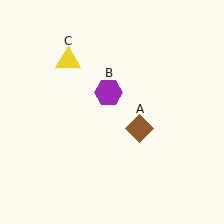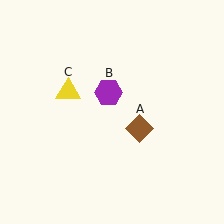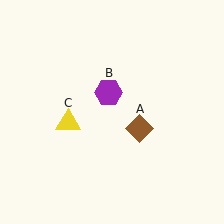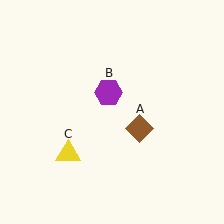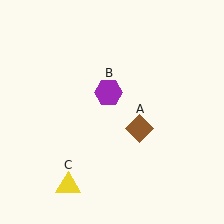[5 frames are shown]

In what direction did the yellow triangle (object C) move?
The yellow triangle (object C) moved down.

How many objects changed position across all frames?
1 object changed position: yellow triangle (object C).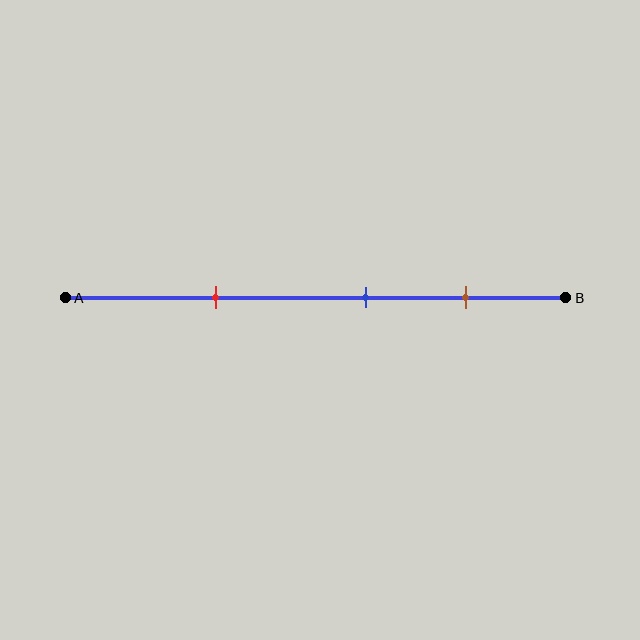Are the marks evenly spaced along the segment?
Yes, the marks are approximately evenly spaced.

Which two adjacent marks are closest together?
The blue and brown marks are the closest adjacent pair.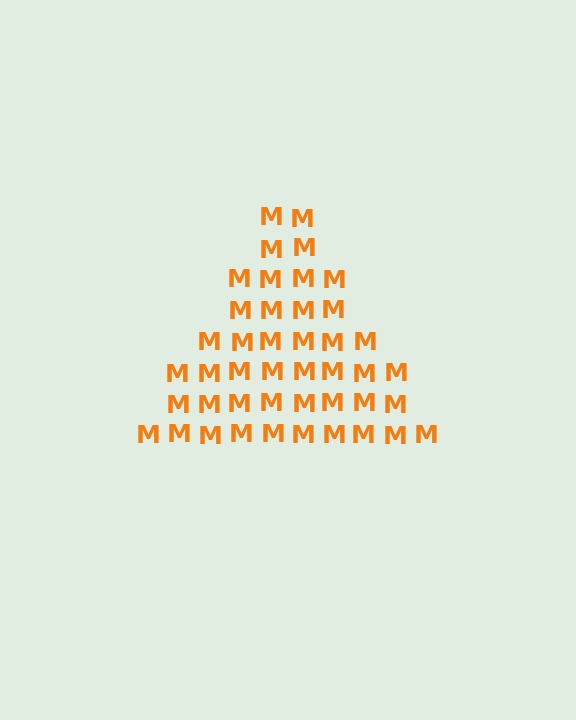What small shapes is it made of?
It is made of small letter M's.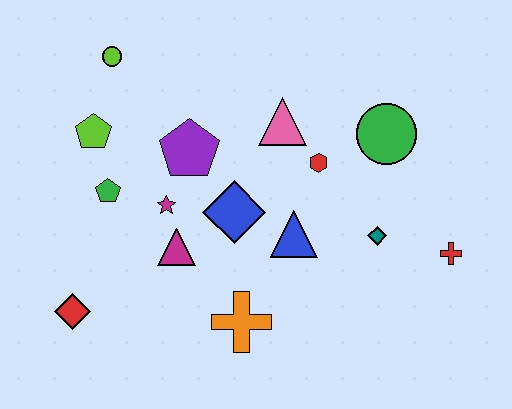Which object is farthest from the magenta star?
The red cross is farthest from the magenta star.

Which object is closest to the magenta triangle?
The magenta star is closest to the magenta triangle.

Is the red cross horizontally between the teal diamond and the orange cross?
No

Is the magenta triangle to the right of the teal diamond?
No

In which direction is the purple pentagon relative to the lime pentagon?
The purple pentagon is to the right of the lime pentagon.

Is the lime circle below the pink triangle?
No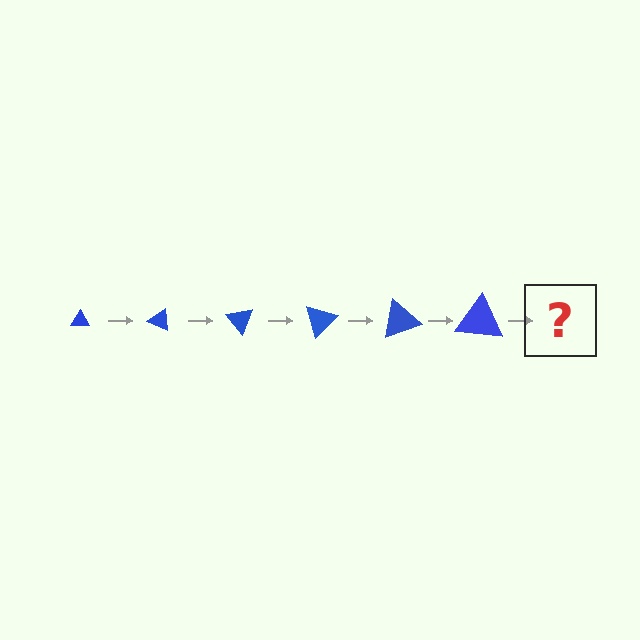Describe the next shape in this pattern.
It should be a triangle, larger than the previous one and rotated 150 degrees from the start.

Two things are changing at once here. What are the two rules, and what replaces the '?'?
The two rules are that the triangle grows larger each step and it rotates 25 degrees each step. The '?' should be a triangle, larger than the previous one and rotated 150 degrees from the start.